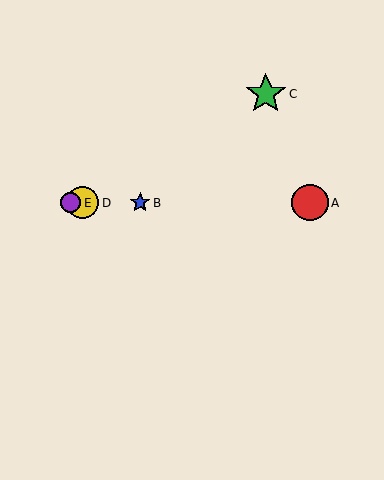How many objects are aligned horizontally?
4 objects (A, B, D, E) are aligned horizontally.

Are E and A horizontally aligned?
Yes, both are at y≈203.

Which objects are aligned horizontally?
Objects A, B, D, E are aligned horizontally.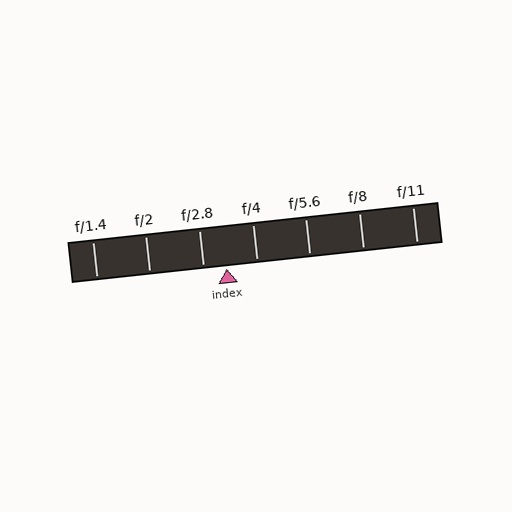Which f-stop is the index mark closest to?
The index mark is closest to f/2.8.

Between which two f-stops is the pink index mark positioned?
The index mark is between f/2.8 and f/4.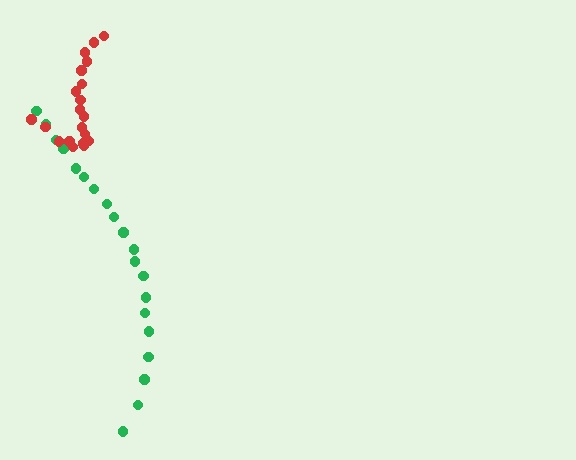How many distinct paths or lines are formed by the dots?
There are 2 distinct paths.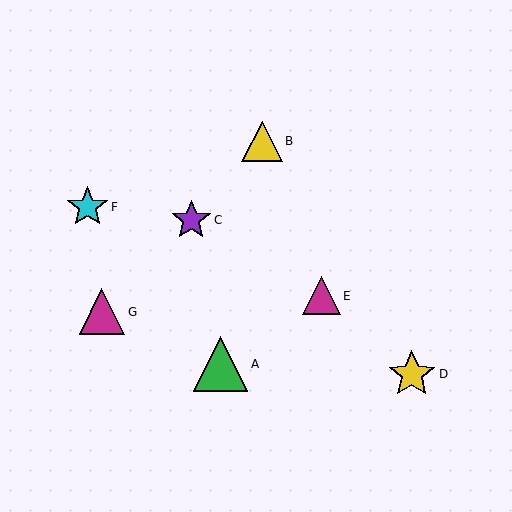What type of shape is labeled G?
Shape G is a magenta triangle.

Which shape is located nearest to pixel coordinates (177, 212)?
The purple star (labeled C) at (191, 220) is nearest to that location.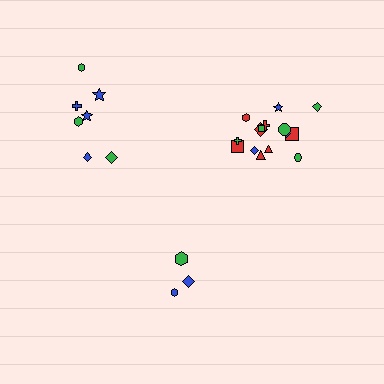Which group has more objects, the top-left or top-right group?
The top-right group.